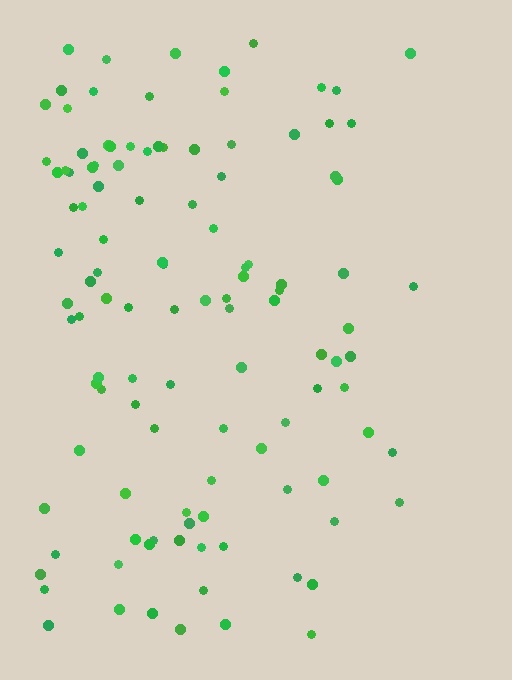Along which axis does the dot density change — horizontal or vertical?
Horizontal.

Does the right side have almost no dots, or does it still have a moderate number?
Still a moderate number, just noticeably fewer than the left.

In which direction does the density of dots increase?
From right to left, with the left side densest.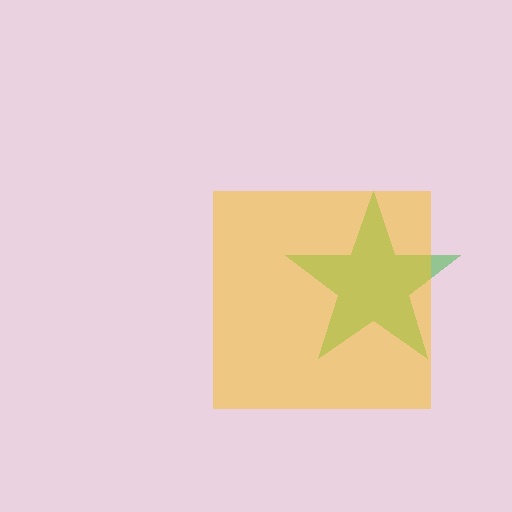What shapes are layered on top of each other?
The layered shapes are: a green star, a yellow square.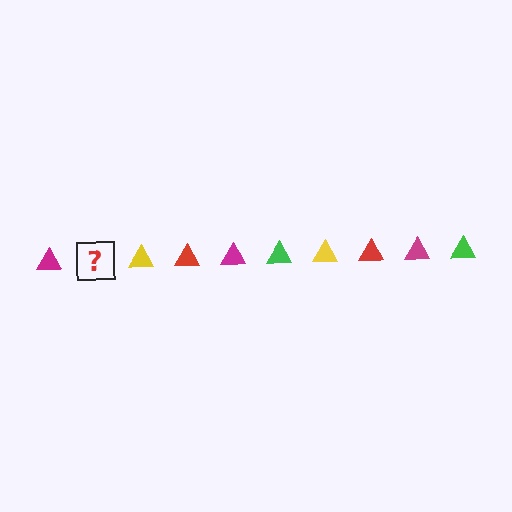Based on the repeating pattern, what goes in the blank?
The blank should be a green triangle.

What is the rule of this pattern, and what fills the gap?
The rule is that the pattern cycles through magenta, green, yellow, red triangles. The gap should be filled with a green triangle.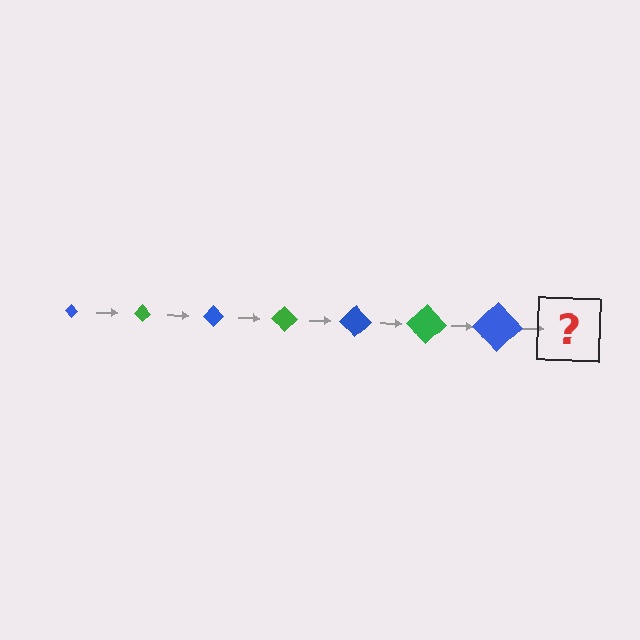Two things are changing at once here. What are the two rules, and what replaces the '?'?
The two rules are that the diamond grows larger each step and the color cycles through blue and green. The '?' should be a green diamond, larger than the previous one.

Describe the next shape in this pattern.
It should be a green diamond, larger than the previous one.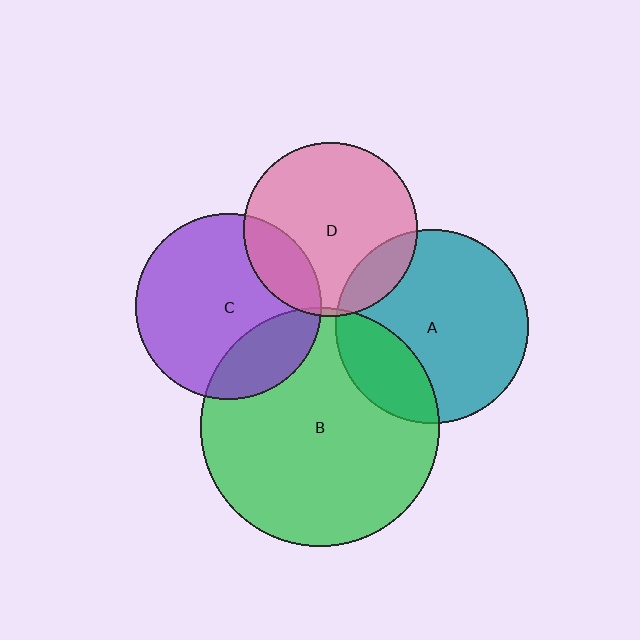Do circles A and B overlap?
Yes.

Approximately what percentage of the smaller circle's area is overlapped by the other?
Approximately 25%.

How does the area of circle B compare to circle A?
Approximately 1.5 times.